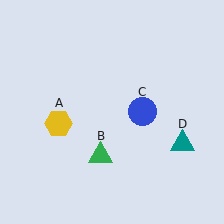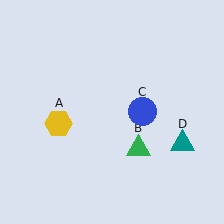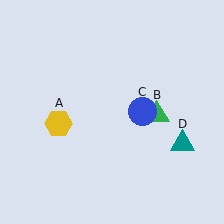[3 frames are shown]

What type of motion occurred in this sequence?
The green triangle (object B) rotated counterclockwise around the center of the scene.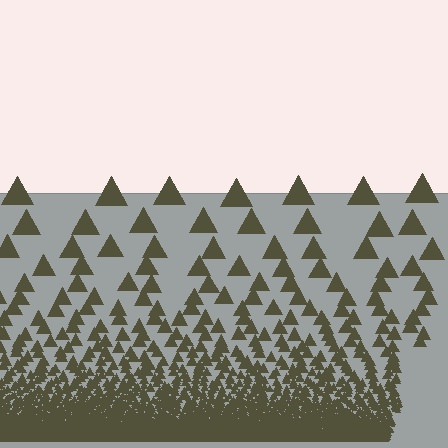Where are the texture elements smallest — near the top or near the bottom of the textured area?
Near the bottom.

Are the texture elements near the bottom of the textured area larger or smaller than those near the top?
Smaller. The gradient is inverted — elements near the bottom are smaller and denser.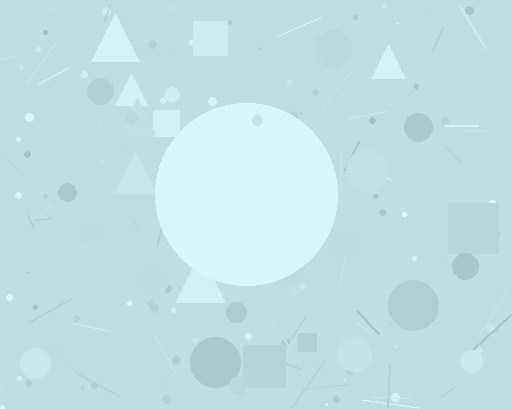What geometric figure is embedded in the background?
A circle is embedded in the background.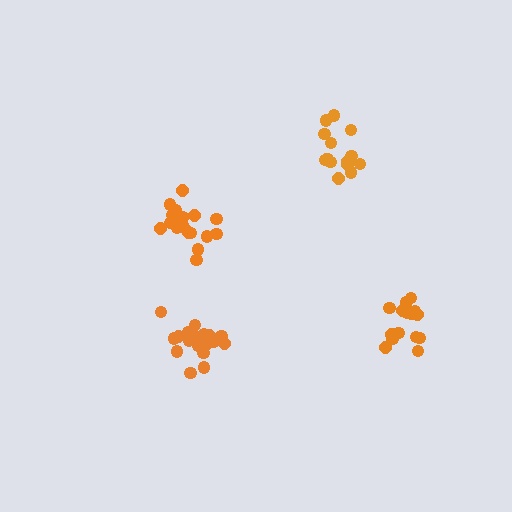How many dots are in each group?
Group 1: 19 dots, Group 2: 21 dots, Group 3: 16 dots, Group 4: 16 dots (72 total).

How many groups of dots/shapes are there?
There are 4 groups.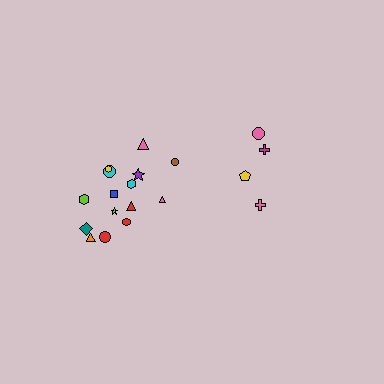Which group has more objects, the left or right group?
The left group.